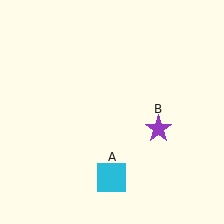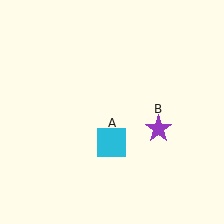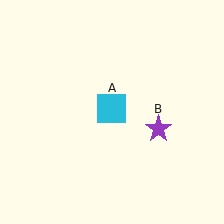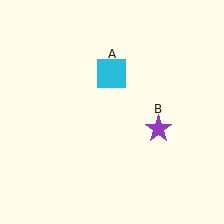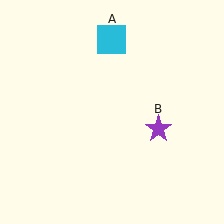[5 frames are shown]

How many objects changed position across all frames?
1 object changed position: cyan square (object A).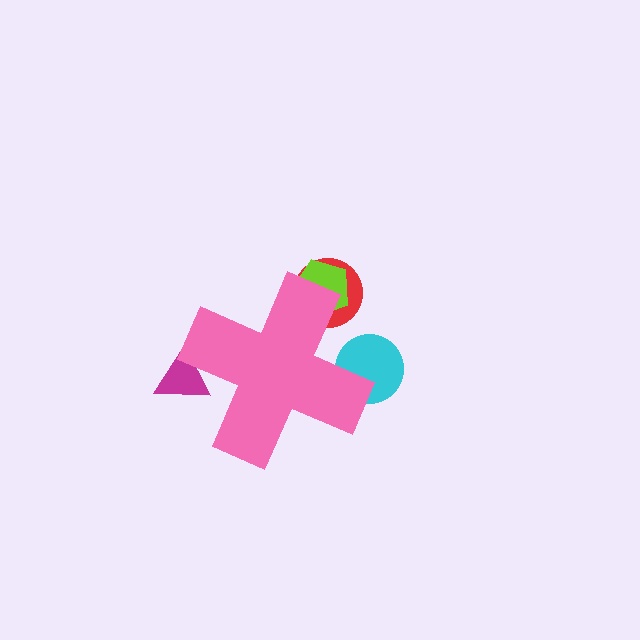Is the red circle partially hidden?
Yes, the red circle is partially hidden behind the pink cross.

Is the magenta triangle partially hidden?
Yes, the magenta triangle is partially hidden behind the pink cross.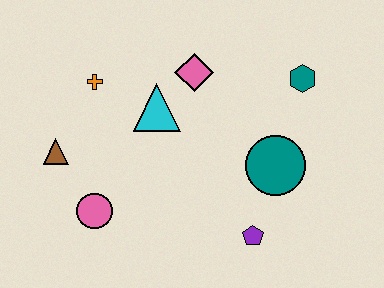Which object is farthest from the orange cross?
The purple pentagon is farthest from the orange cross.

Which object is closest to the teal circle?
The purple pentagon is closest to the teal circle.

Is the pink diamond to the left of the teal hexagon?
Yes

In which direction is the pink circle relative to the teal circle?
The pink circle is to the left of the teal circle.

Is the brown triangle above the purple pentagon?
Yes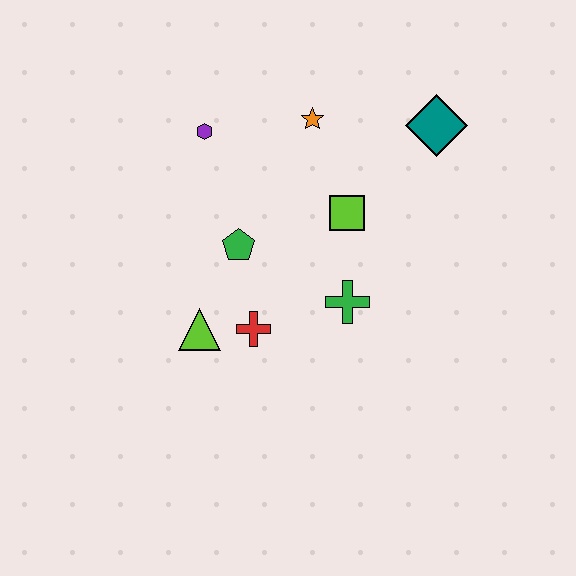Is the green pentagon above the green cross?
Yes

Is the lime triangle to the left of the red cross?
Yes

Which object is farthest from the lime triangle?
The teal diamond is farthest from the lime triangle.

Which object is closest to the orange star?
The lime square is closest to the orange star.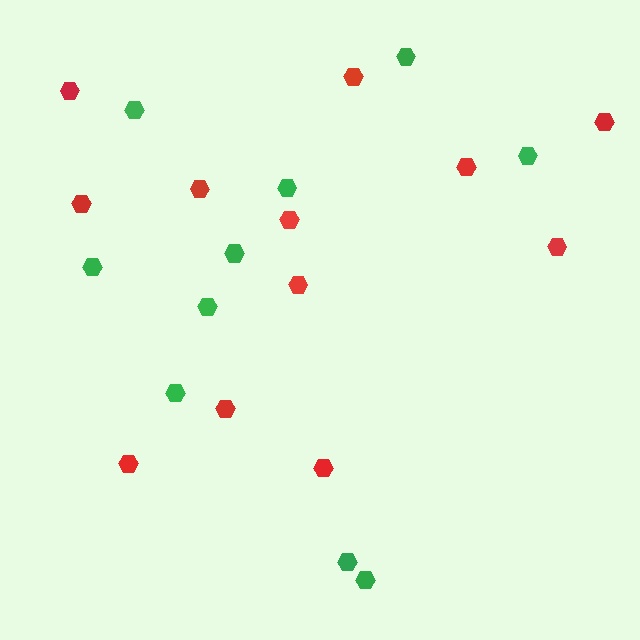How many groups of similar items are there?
There are 2 groups: one group of red hexagons (12) and one group of green hexagons (10).